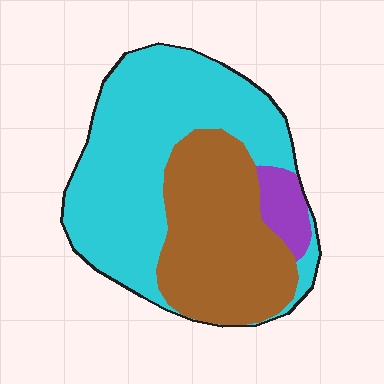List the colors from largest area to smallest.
From largest to smallest: cyan, brown, purple.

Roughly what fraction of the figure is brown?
Brown takes up about three eighths (3/8) of the figure.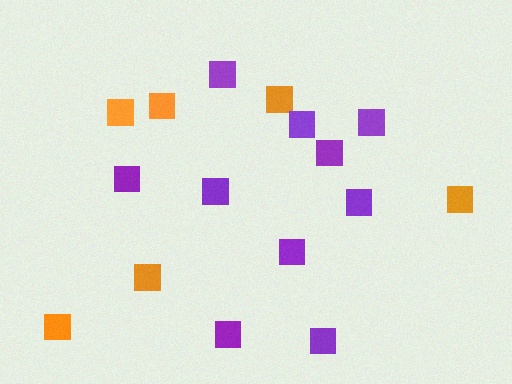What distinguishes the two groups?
There are 2 groups: one group of orange squares (6) and one group of purple squares (10).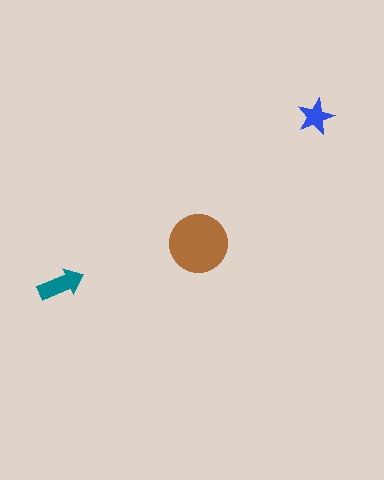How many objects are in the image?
There are 3 objects in the image.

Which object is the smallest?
The blue star.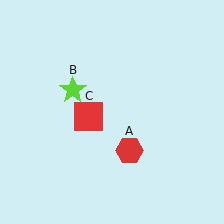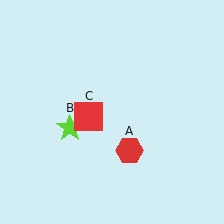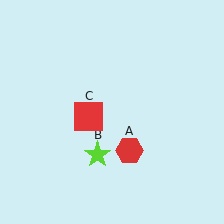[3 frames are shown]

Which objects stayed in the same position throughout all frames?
Red hexagon (object A) and red square (object C) remained stationary.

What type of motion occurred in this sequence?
The lime star (object B) rotated counterclockwise around the center of the scene.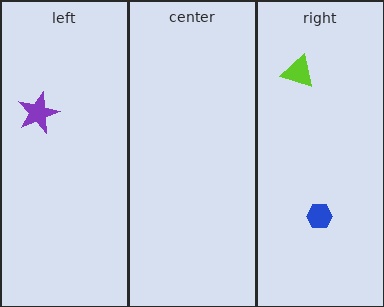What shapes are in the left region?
The purple star.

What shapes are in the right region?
The lime triangle, the blue hexagon.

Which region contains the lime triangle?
The right region.